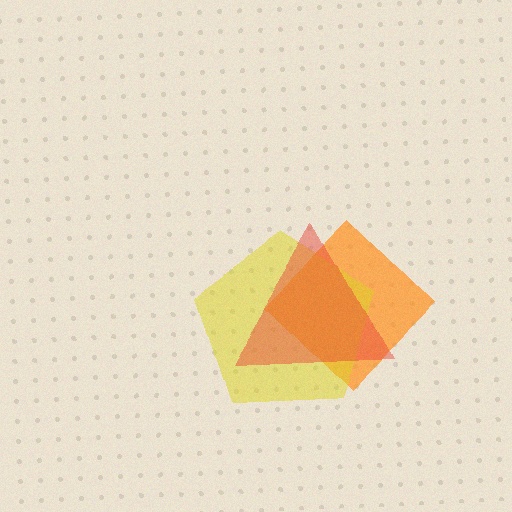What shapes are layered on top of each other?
The layered shapes are: an orange diamond, a yellow pentagon, a red triangle.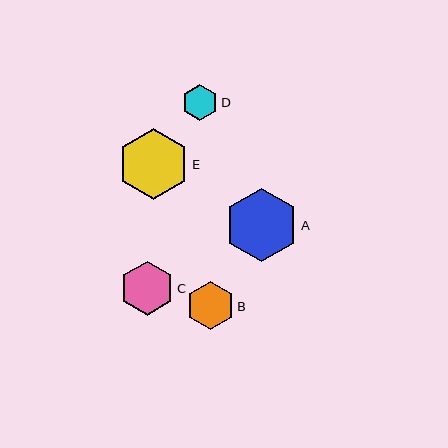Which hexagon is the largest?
Hexagon A is the largest with a size of approximately 73 pixels.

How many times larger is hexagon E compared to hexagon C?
Hexagon E is approximately 1.3 times the size of hexagon C.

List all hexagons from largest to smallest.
From largest to smallest: A, E, C, B, D.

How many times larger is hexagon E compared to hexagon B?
Hexagon E is approximately 1.5 times the size of hexagon B.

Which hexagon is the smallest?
Hexagon D is the smallest with a size of approximately 36 pixels.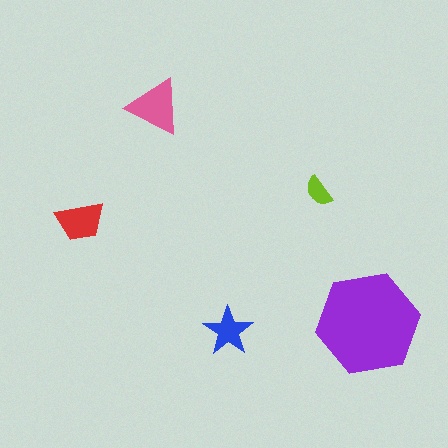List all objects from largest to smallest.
The purple hexagon, the pink triangle, the red trapezoid, the blue star, the lime semicircle.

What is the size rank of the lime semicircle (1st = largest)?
5th.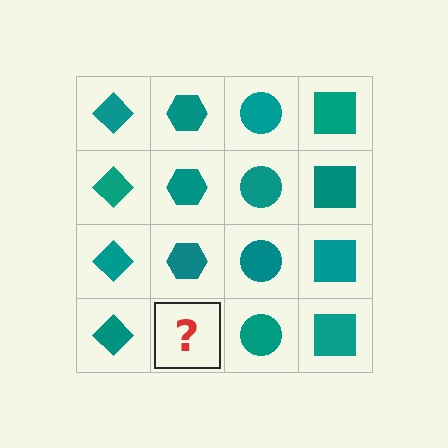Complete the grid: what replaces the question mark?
The question mark should be replaced with a teal hexagon.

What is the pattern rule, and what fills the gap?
The rule is that each column has a consistent shape. The gap should be filled with a teal hexagon.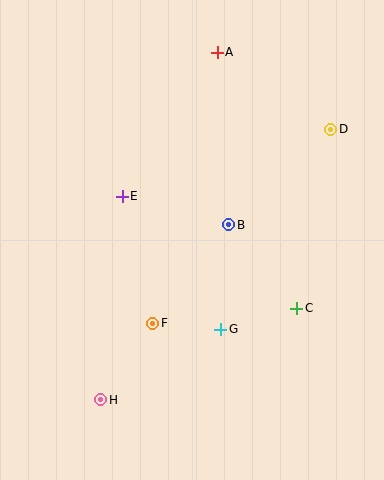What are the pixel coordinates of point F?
Point F is at (153, 323).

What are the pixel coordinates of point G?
Point G is at (221, 329).